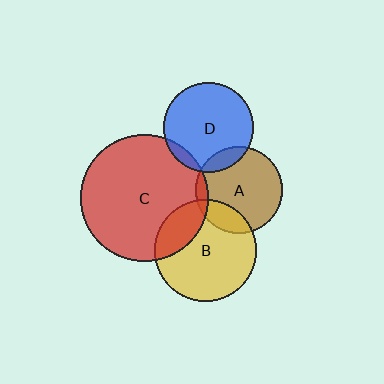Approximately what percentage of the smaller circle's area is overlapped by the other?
Approximately 10%.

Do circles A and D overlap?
Yes.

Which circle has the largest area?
Circle C (red).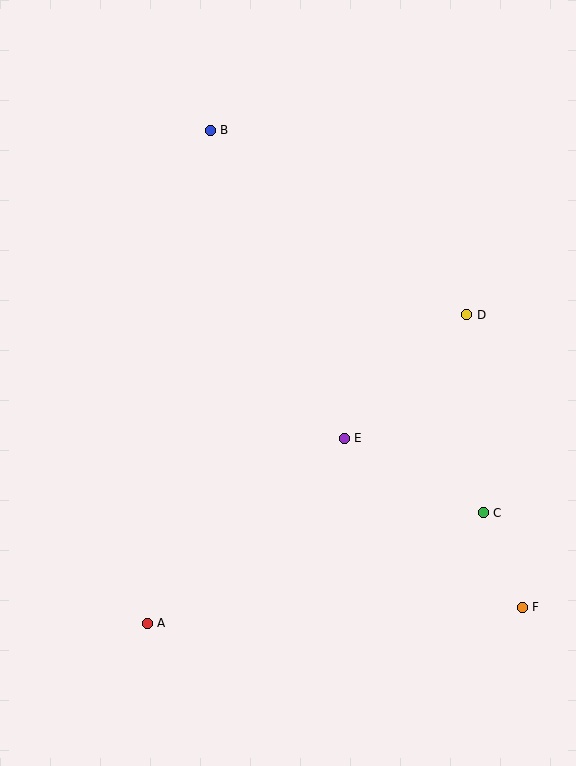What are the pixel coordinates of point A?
Point A is at (147, 623).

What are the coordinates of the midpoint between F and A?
The midpoint between F and A is at (335, 615).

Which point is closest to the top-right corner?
Point D is closest to the top-right corner.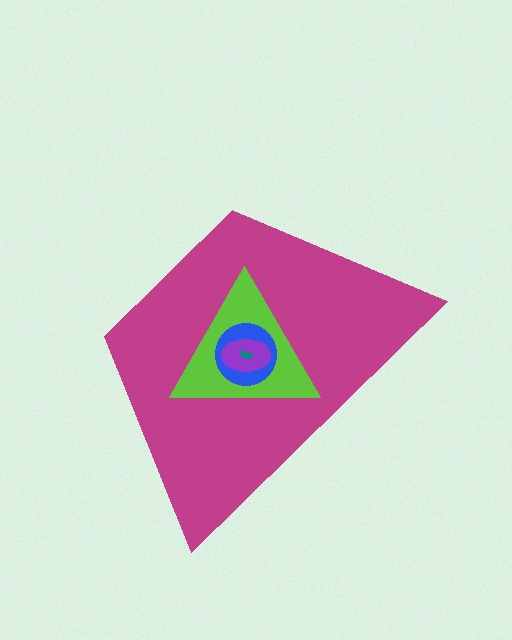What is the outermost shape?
The magenta trapezoid.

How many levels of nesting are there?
5.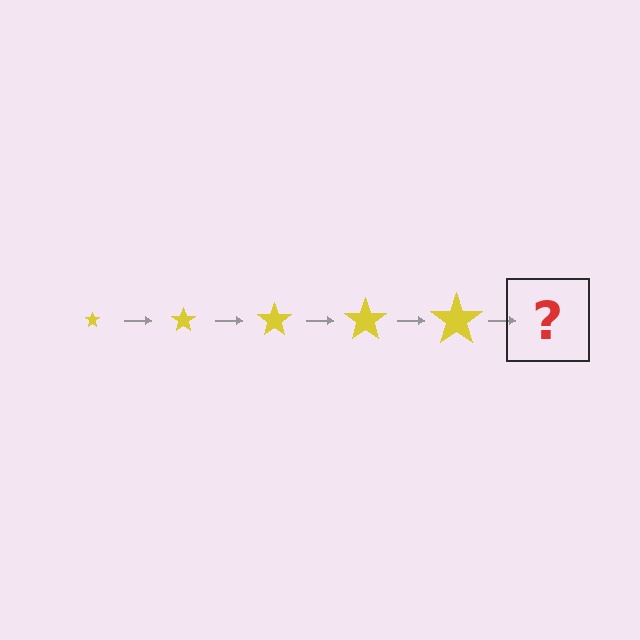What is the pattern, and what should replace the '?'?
The pattern is that the star gets progressively larger each step. The '?' should be a yellow star, larger than the previous one.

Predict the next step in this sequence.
The next step is a yellow star, larger than the previous one.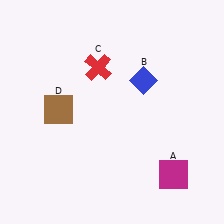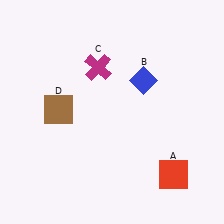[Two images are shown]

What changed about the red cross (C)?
In Image 1, C is red. In Image 2, it changed to magenta.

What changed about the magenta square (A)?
In Image 1, A is magenta. In Image 2, it changed to red.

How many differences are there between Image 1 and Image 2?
There are 2 differences between the two images.